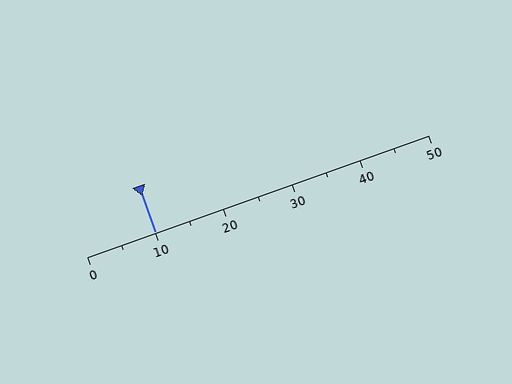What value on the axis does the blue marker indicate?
The marker indicates approximately 10.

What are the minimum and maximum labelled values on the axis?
The axis runs from 0 to 50.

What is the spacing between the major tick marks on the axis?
The major ticks are spaced 10 apart.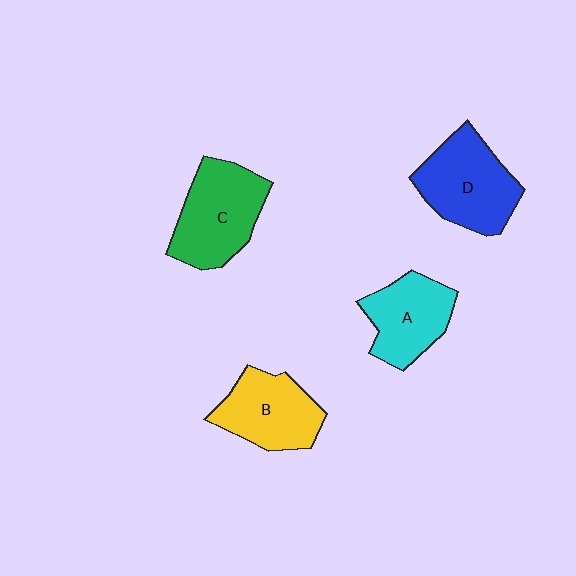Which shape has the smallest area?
Shape A (cyan).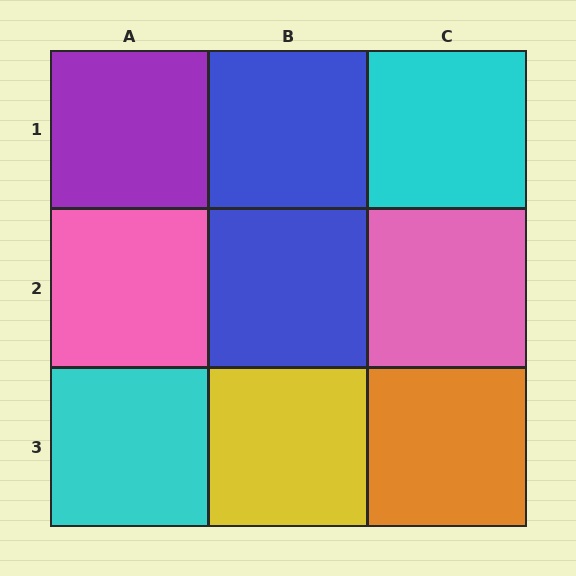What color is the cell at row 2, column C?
Pink.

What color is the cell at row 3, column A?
Cyan.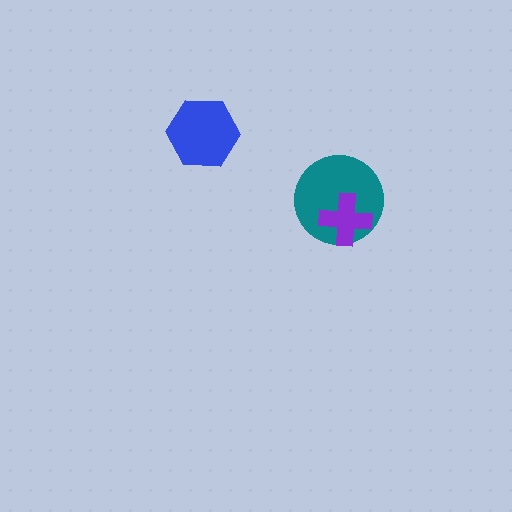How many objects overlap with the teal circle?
1 object overlaps with the teal circle.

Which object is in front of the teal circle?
The purple cross is in front of the teal circle.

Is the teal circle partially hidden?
Yes, it is partially covered by another shape.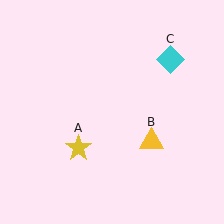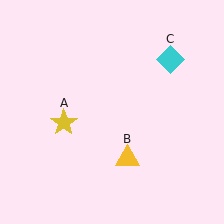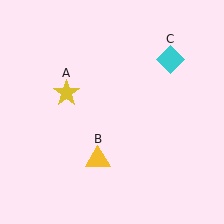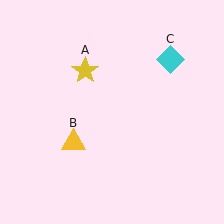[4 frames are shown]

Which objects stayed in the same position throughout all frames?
Cyan diamond (object C) remained stationary.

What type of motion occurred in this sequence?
The yellow star (object A), yellow triangle (object B) rotated clockwise around the center of the scene.